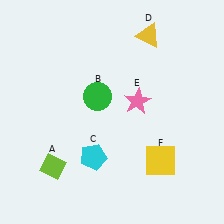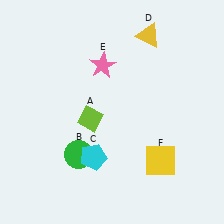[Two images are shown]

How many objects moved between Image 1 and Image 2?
3 objects moved between the two images.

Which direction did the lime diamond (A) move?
The lime diamond (A) moved up.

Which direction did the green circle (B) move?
The green circle (B) moved down.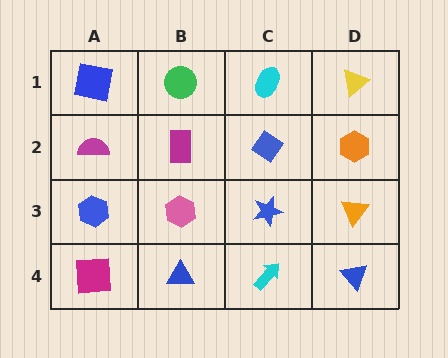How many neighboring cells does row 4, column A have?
2.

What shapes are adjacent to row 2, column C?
A cyan ellipse (row 1, column C), a blue star (row 3, column C), a magenta rectangle (row 2, column B), an orange hexagon (row 2, column D).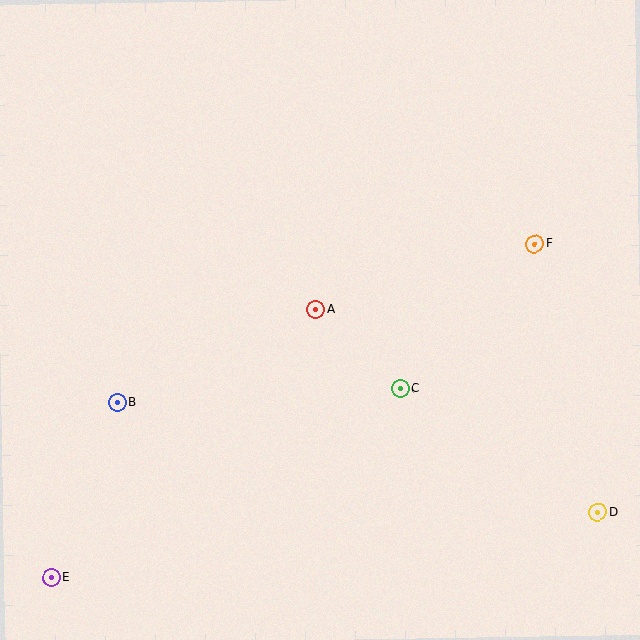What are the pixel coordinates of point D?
Point D is at (598, 512).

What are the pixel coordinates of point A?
Point A is at (316, 310).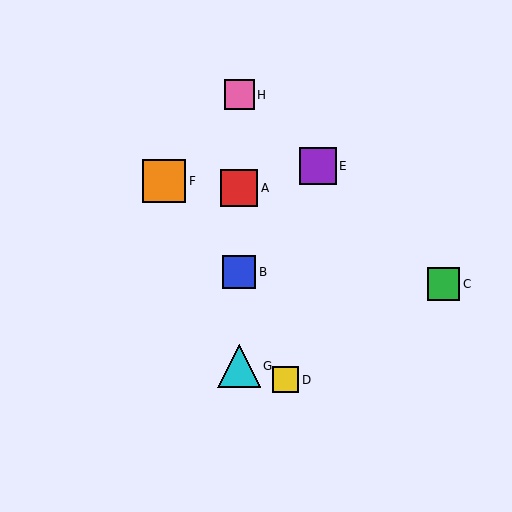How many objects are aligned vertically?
4 objects (A, B, G, H) are aligned vertically.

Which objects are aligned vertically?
Objects A, B, G, H are aligned vertically.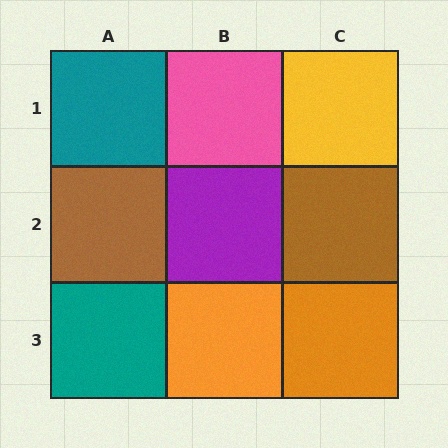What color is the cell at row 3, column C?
Orange.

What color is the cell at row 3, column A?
Teal.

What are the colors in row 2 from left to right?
Brown, purple, brown.